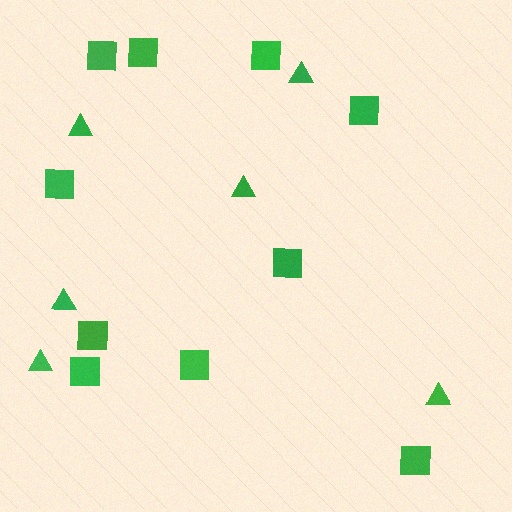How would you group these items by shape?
There are 2 groups: one group of triangles (6) and one group of squares (10).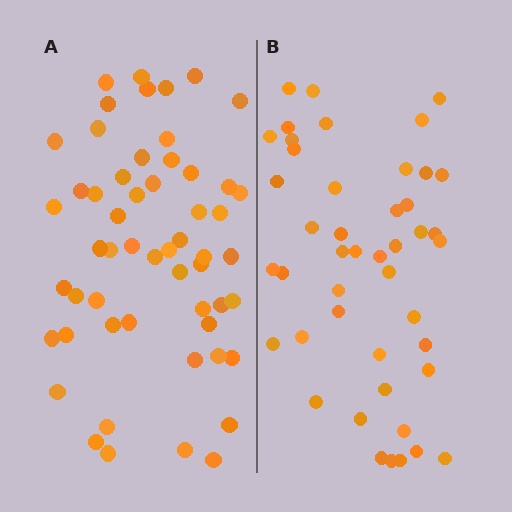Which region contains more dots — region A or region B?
Region A (the left region) has more dots.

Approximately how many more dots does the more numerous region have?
Region A has roughly 10 or so more dots than region B.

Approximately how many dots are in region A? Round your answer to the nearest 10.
About 60 dots. (The exact count is 55, which rounds to 60.)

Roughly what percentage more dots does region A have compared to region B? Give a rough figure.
About 20% more.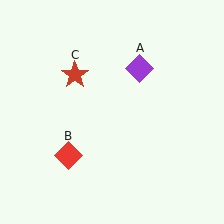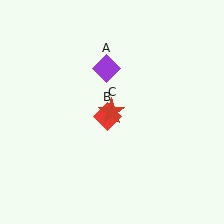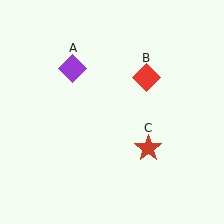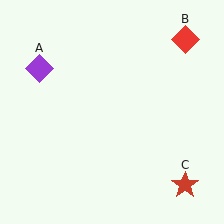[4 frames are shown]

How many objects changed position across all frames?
3 objects changed position: purple diamond (object A), red diamond (object B), red star (object C).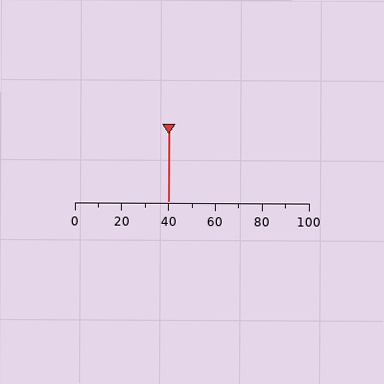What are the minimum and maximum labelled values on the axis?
The axis runs from 0 to 100.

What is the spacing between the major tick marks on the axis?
The major ticks are spaced 20 apart.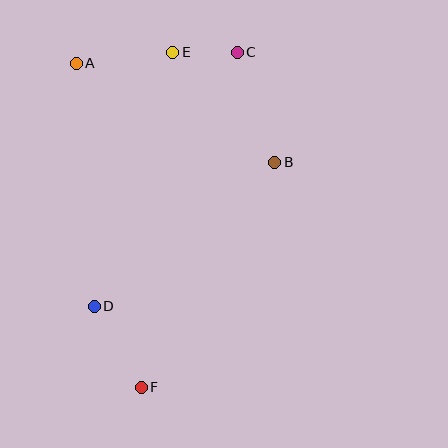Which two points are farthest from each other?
Points C and F are farthest from each other.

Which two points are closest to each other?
Points C and E are closest to each other.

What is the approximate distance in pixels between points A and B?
The distance between A and B is approximately 221 pixels.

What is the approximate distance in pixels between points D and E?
The distance between D and E is approximately 266 pixels.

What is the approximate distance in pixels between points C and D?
The distance between C and D is approximately 292 pixels.